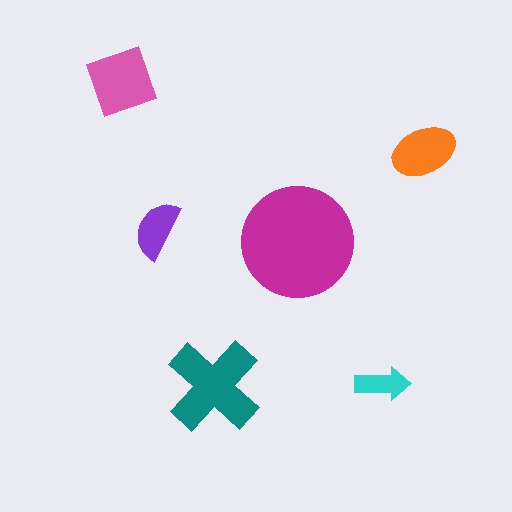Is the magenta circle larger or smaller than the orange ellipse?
Larger.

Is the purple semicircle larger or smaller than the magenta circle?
Smaller.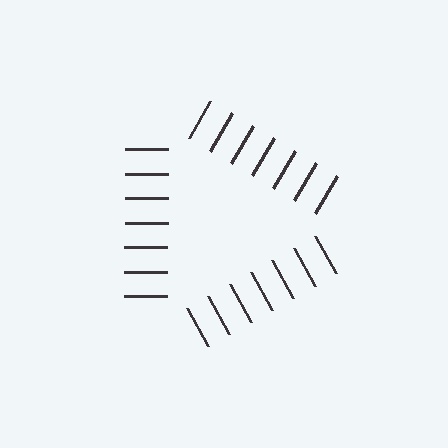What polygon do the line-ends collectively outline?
An illusory triangle — the line segments terminate on its edges but no continuous stroke is drawn.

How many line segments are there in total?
21 — 7 along each of the 3 edges.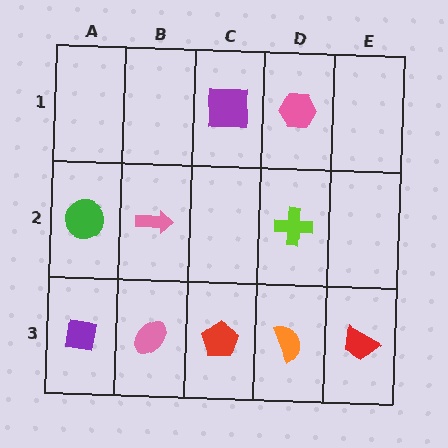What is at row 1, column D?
A pink hexagon.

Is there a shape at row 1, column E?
No, that cell is empty.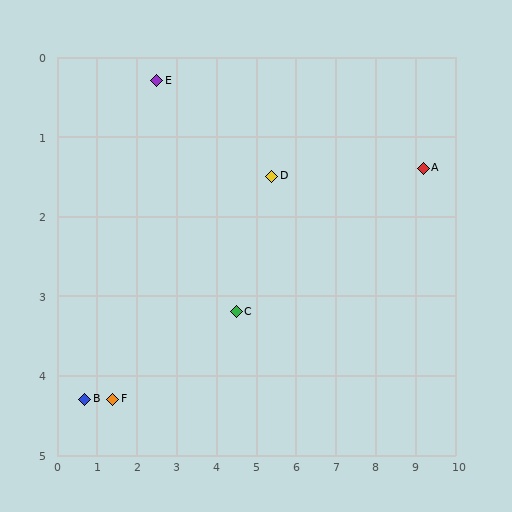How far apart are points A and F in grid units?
Points A and F are about 8.3 grid units apart.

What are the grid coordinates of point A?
Point A is at approximately (9.2, 1.4).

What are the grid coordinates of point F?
Point F is at approximately (1.4, 4.3).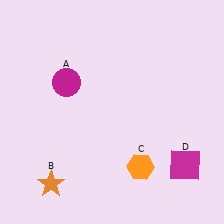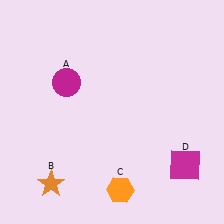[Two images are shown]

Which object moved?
The orange hexagon (C) moved down.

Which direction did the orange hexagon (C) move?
The orange hexagon (C) moved down.